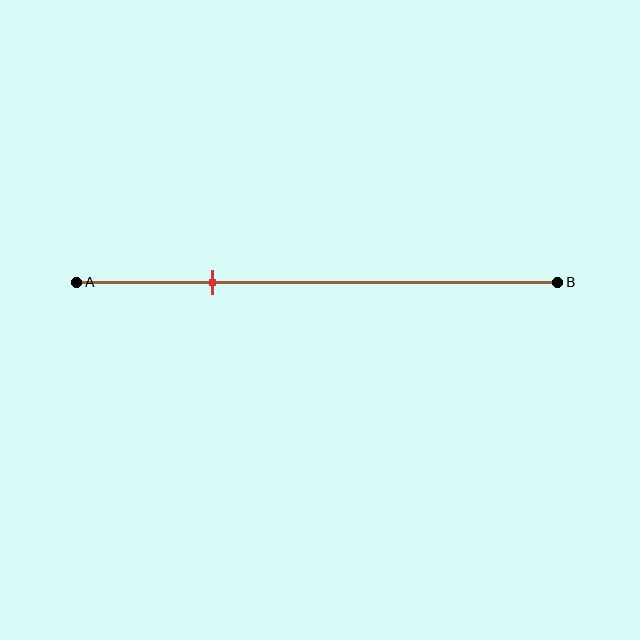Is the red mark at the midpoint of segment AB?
No, the mark is at about 30% from A, not at the 50% midpoint.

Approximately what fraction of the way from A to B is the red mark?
The red mark is approximately 30% of the way from A to B.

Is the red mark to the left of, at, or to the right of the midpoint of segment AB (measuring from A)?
The red mark is to the left of the midpoint of segment AB.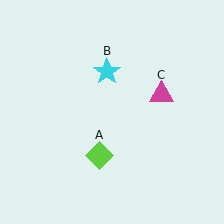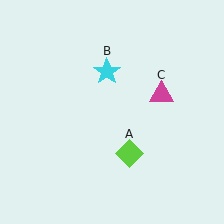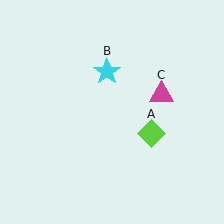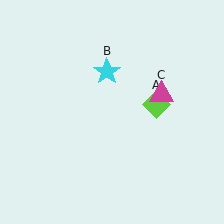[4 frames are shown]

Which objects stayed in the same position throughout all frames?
Cyan star (object B) and magenta triangle (object C) remained stationary.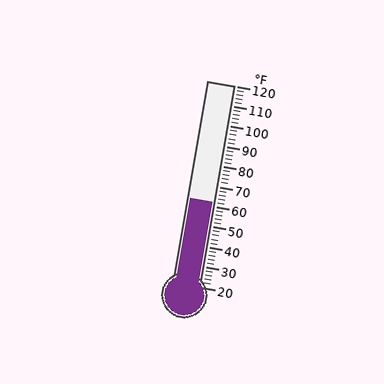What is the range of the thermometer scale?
The thermometer scale ranges from 20°F to 120°F.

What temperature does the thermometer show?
The thermometer shows approximately 62°F.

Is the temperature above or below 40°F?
The temperature is above 40°F.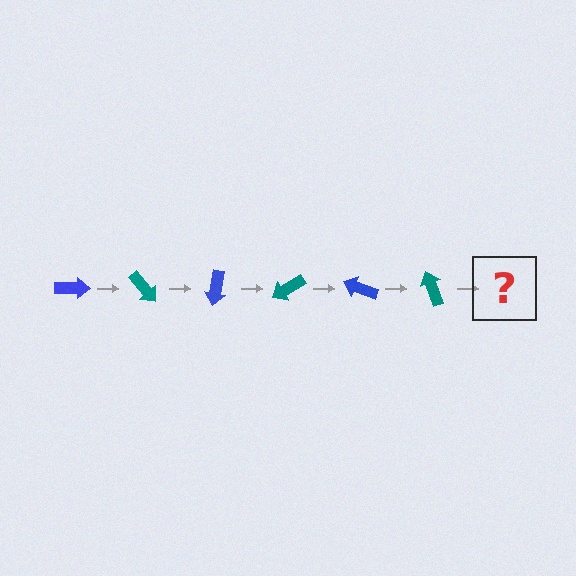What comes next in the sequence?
The next element should be a blue arrow, rotated 300 degrees from the start.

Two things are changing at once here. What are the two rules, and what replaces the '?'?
The two rules are that it rotates 50 degrees each step and the color cycles through blue and teal. The '?' should be a blue arrow, rotated 300 degrees from the start.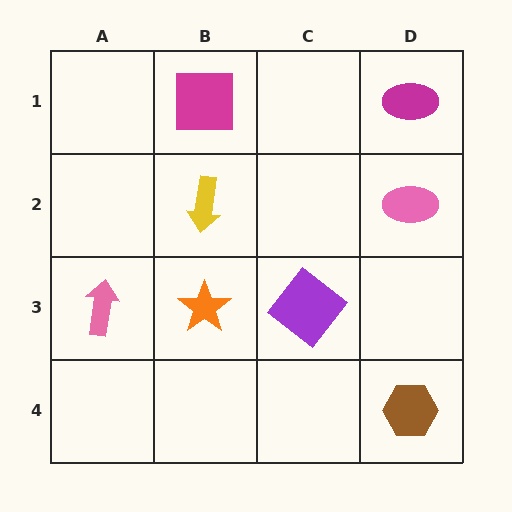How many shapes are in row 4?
1 shape.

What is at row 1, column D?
A magenta ellipse.